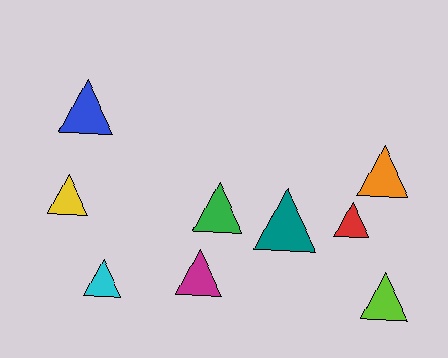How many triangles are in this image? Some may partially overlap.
There are 9 triangles.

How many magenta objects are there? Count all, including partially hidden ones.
There is 1 magenta object.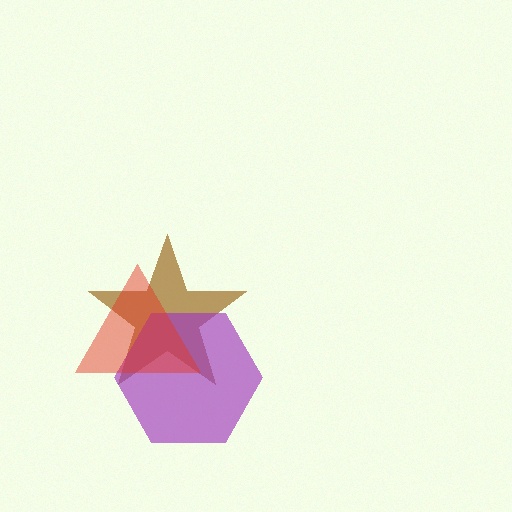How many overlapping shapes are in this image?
There are 3 overlapping shapes in the image.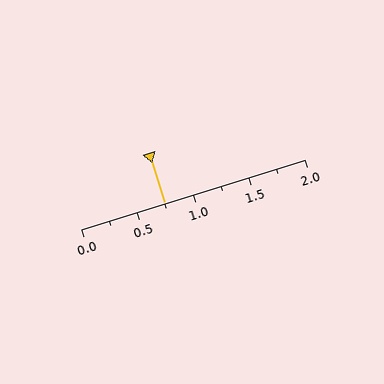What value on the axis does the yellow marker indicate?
The marker indicates approximately 0.75.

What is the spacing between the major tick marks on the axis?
The major ticks are spaced 0.5 apart.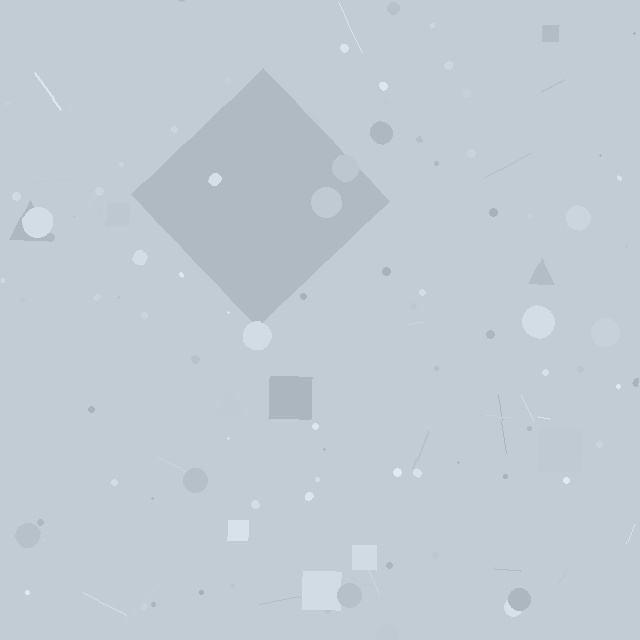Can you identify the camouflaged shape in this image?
The camouflaged shape is a diamond.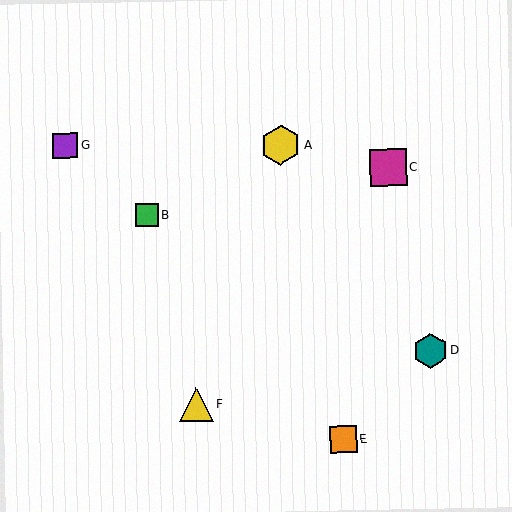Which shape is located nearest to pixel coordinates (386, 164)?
The magenta square (labeled C) at (388, 167) is nearest to that location.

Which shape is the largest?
The yellow hexagon (labeled A) is the largest.